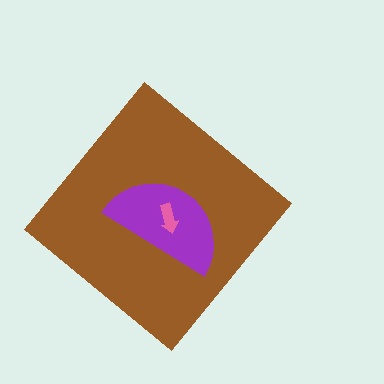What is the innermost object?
The pink arrow.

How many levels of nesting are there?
3.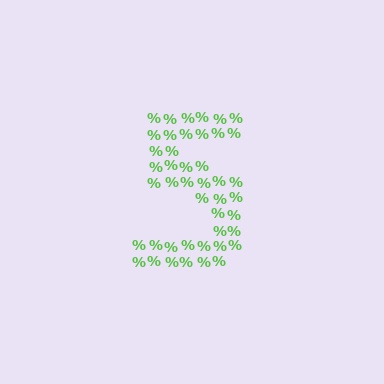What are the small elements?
The small elements are percent signs.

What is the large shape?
The large shape is the digit 5.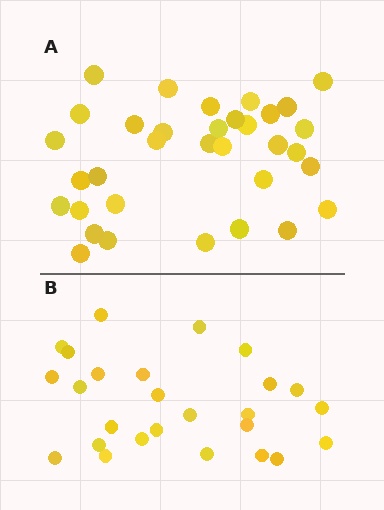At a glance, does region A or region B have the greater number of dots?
Region A (the top region) has more dots.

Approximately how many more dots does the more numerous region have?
Region A has roughly 8 or so more dots than region B.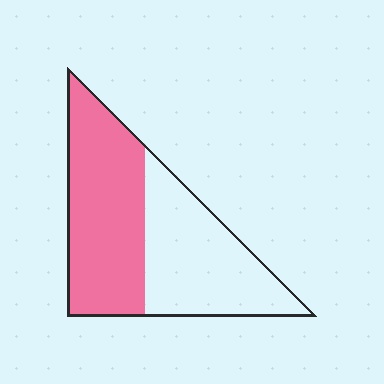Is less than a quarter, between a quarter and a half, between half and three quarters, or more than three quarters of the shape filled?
Between half and three quarters.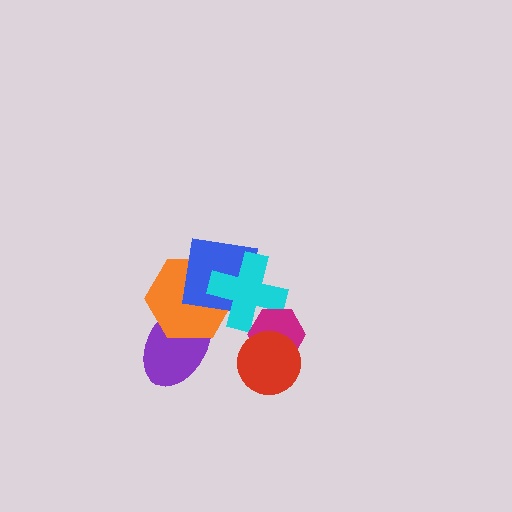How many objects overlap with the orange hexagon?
3 objects overlap with the orange hexagon.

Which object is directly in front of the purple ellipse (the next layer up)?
The orange hexagon is directly in front of the purple ellipse.